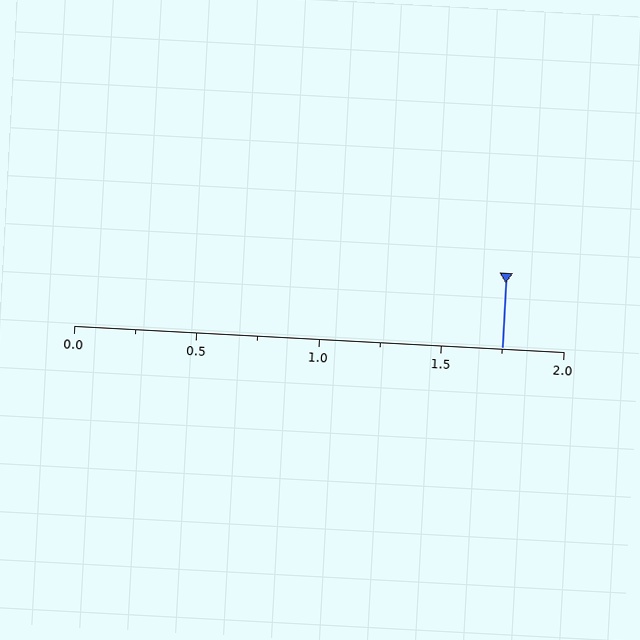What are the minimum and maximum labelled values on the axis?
The axis runs from 0.0 to 2.0.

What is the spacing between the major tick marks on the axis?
The major ticks are spaced 0.5 apart.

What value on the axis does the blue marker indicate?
The marker indicates approximately 1.75.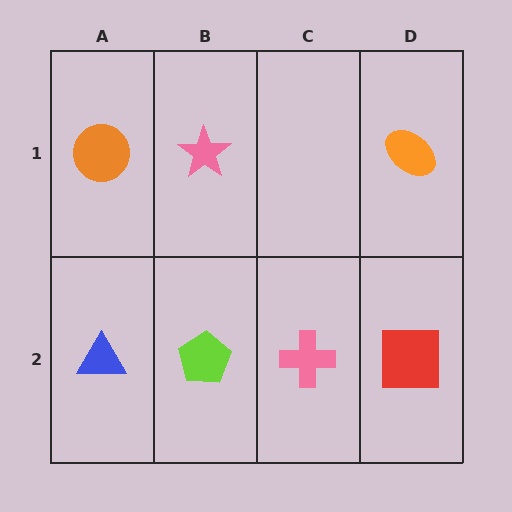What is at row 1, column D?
An orange ellipse.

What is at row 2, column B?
A lime pentagon.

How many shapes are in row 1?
3 shapes.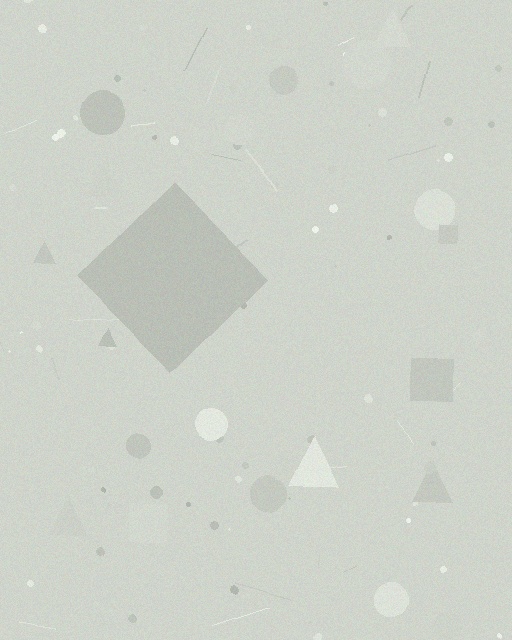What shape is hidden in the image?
A diamond is hidden in the image.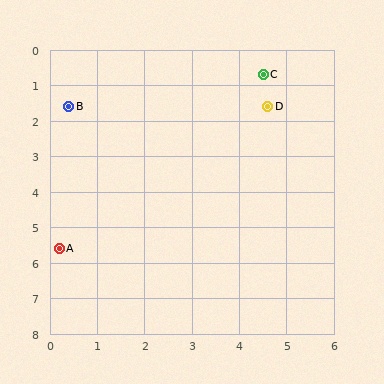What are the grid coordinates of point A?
Point A is at approximately (0.2, 5.6).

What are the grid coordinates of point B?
Point B is at approximately (0.4, 1.6).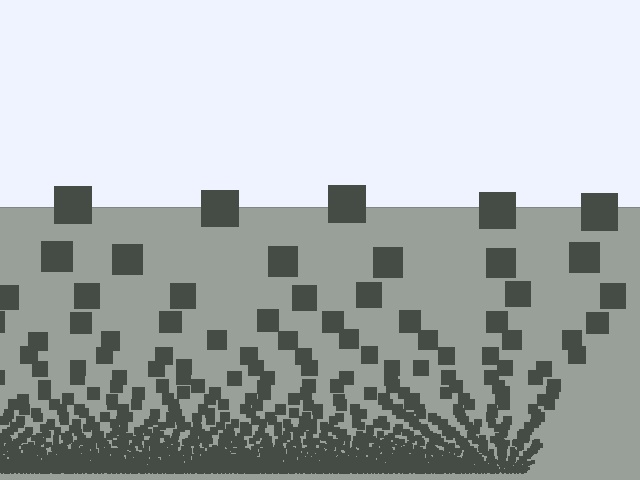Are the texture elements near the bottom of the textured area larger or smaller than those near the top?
Smaller. The gradient is inverted — elements near the bottom are smaller and denser.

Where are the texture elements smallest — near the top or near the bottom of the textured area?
Near the bottom.